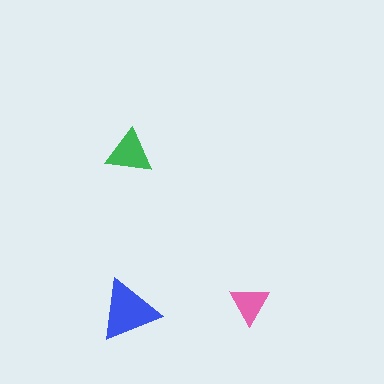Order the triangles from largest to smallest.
the blue one, the green one, the pink one.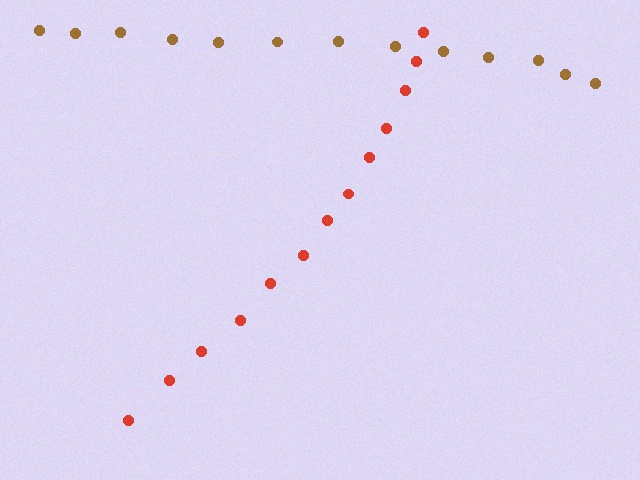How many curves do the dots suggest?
There are 2 distinct paths.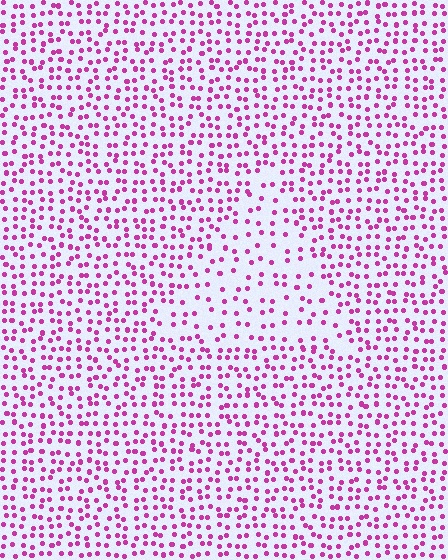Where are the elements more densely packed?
The elements are more densely packed outside the triangle boundary.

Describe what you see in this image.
The image contains small magenta elements arranged at two different densities. A triangle-shaped region is visible where the elements are less densely packed than the surrounding area.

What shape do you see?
I see a triangle.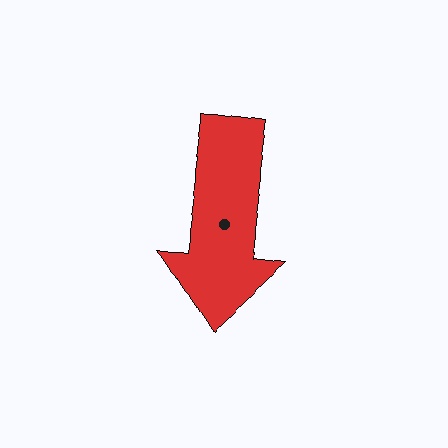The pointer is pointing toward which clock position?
Roughly 6 o'clock.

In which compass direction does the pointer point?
South.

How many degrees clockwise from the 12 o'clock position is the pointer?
Approximately 188 degrees.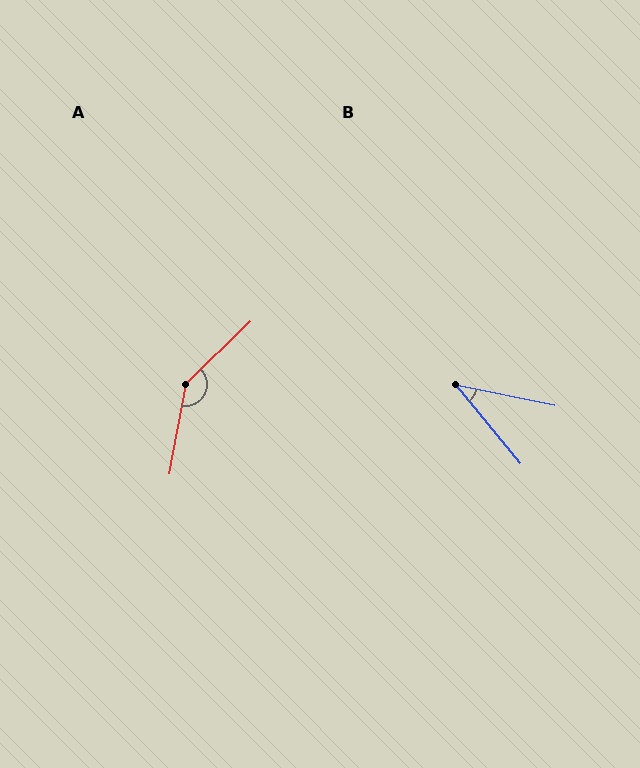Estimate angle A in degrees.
Approximately 144 degrees.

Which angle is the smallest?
B, at approximately 39 degrees.